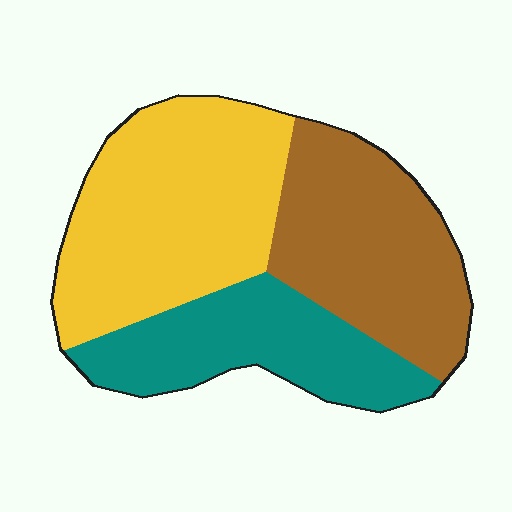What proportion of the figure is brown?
Brown takes up about one third (1/3) of the figure.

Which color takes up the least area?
Teal, at roughly 25%.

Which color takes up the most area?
Yellow, at roughly 40%.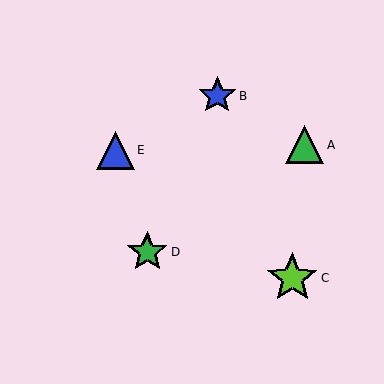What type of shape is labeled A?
Shape A is a green triangle.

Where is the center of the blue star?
The center of the blue star is at (217, 96).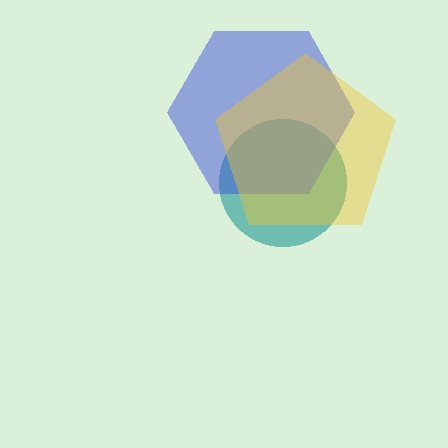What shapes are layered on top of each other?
The layered shapes are: a teal circle, a blue hexagon, a yellow pentagon.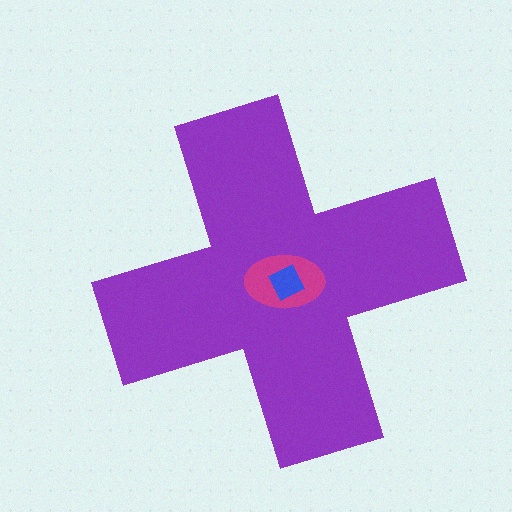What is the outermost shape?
The purple cross.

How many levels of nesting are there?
3.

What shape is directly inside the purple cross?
The magenta ellipse.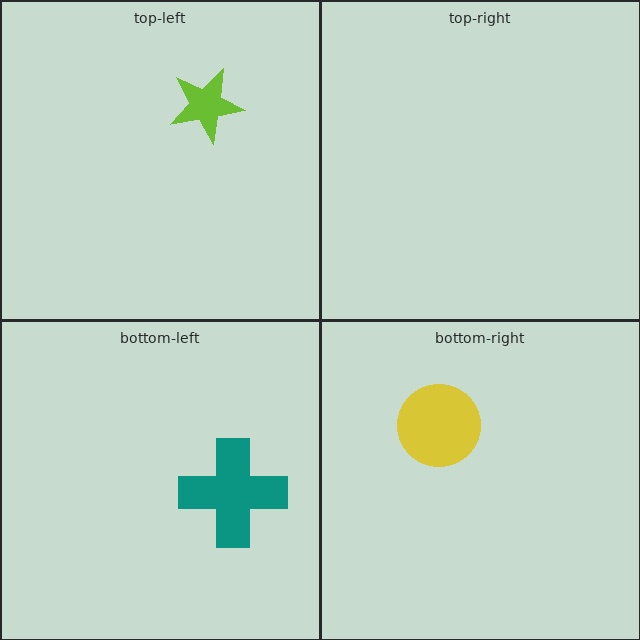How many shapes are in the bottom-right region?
1.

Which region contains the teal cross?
The bottom-left region.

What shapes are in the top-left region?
The lime star.